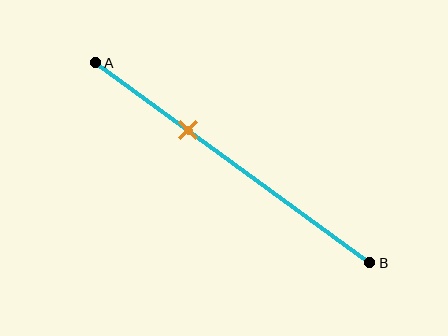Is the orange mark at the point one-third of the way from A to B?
Yes, the mark is approximately at the one-third point.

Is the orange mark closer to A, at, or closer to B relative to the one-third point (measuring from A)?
The orange mark is approximately at the one-third point of segment AB.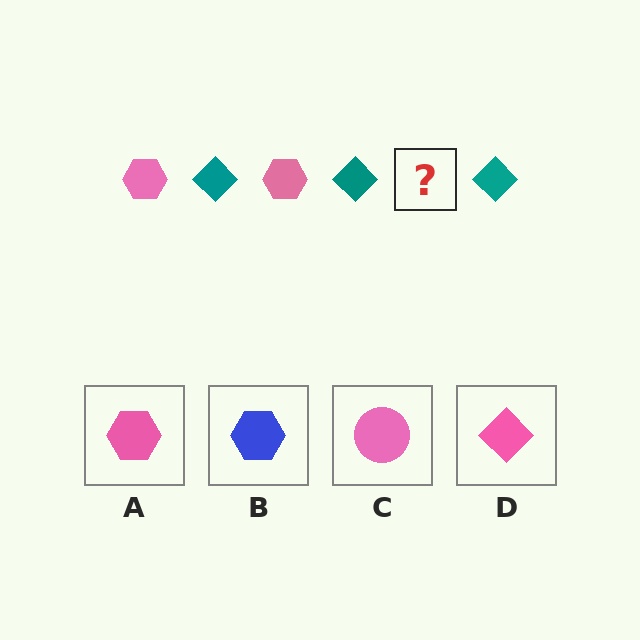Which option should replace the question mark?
Option A.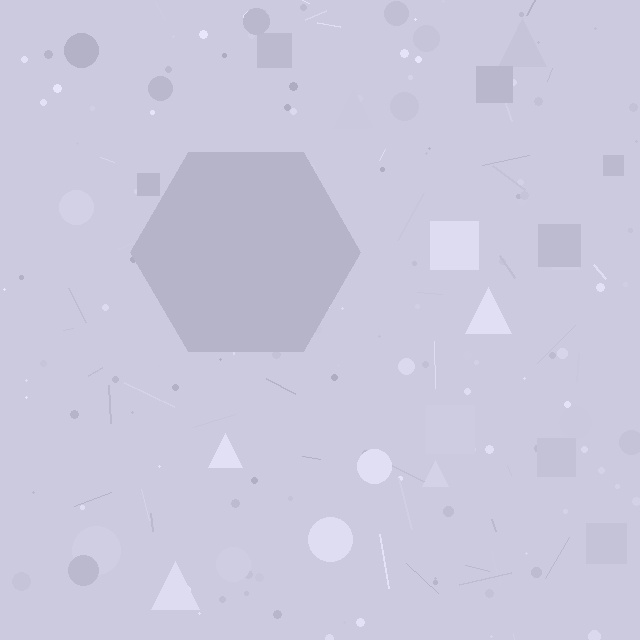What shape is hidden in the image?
A hexagon is hidden in the image.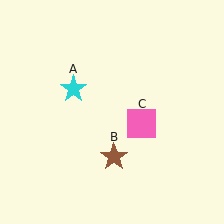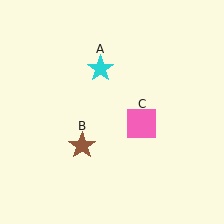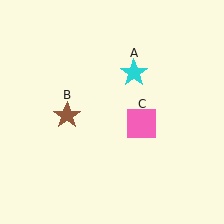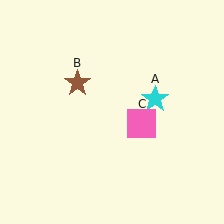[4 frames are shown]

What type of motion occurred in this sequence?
The cyan star (object A), brown star (object B) rotated clockwise around the center of the scene.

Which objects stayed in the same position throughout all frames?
Pink square (object C) remained stationary.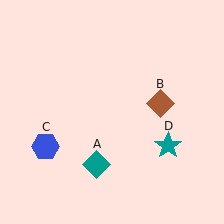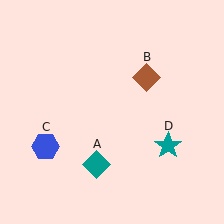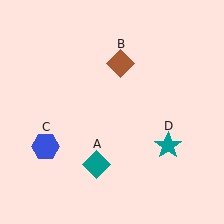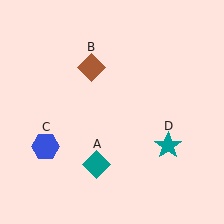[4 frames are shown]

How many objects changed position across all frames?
1 object changed position: brown diamond (object B).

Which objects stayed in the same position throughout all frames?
Teal diamond (object A) and blue hexagon (object C) and teal star (object D) remained stationary.